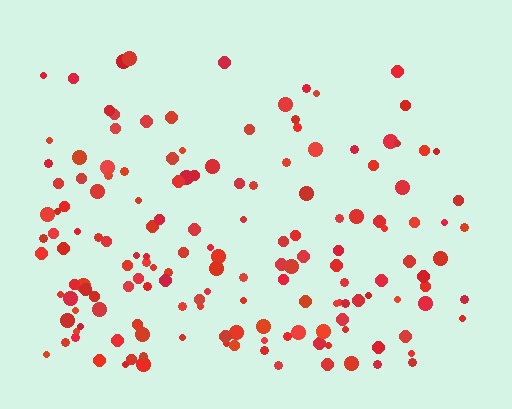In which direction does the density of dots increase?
From top to bottom, with the bottom side densest.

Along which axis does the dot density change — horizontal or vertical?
Vertical.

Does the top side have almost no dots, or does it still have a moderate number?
Still a moderate number, just noticeably fewer than the bottom.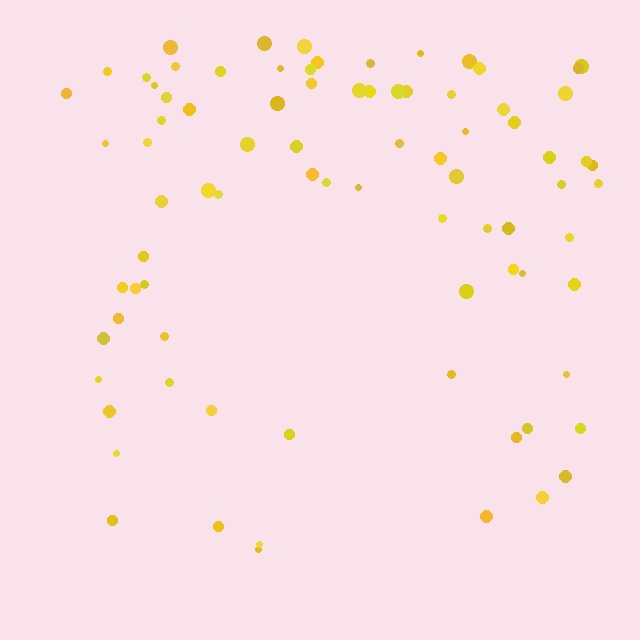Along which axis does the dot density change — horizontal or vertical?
Vertical.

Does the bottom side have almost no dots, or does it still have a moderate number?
Still a moderate number, just noticeably fewer than the top.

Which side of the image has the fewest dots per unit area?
The bottom.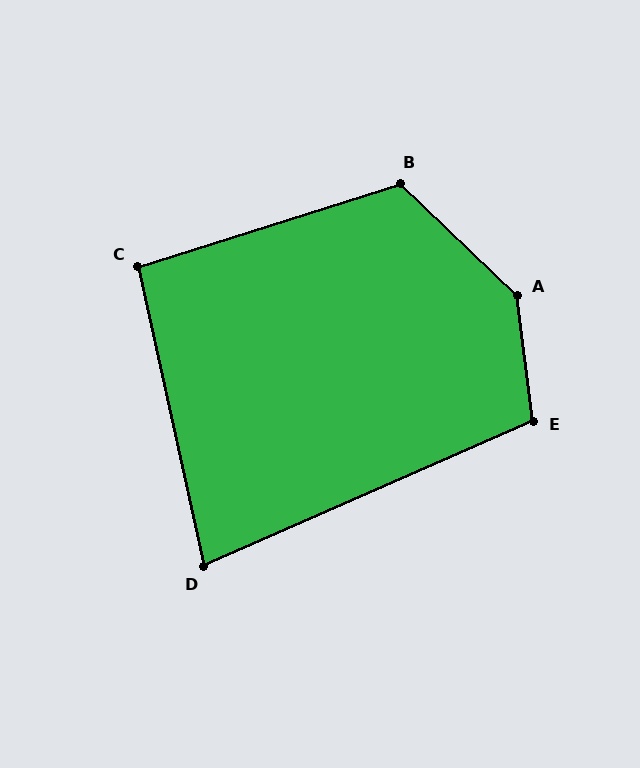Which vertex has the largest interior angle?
A, at approximately 141 degrees.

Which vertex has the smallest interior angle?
D, at approximately 79 degrees.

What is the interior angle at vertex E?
Approximately 107 degrees (obtuse).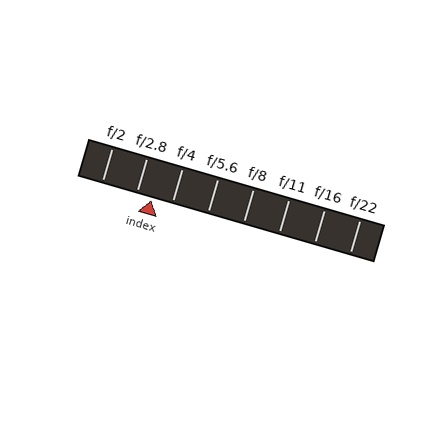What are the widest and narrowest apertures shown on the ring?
The widest aperture shown is f/2 and the narrowest is f/22.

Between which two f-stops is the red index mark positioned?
The index mark is between f/2.8 and f/4.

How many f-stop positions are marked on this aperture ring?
There are 8 f-stop positions marked.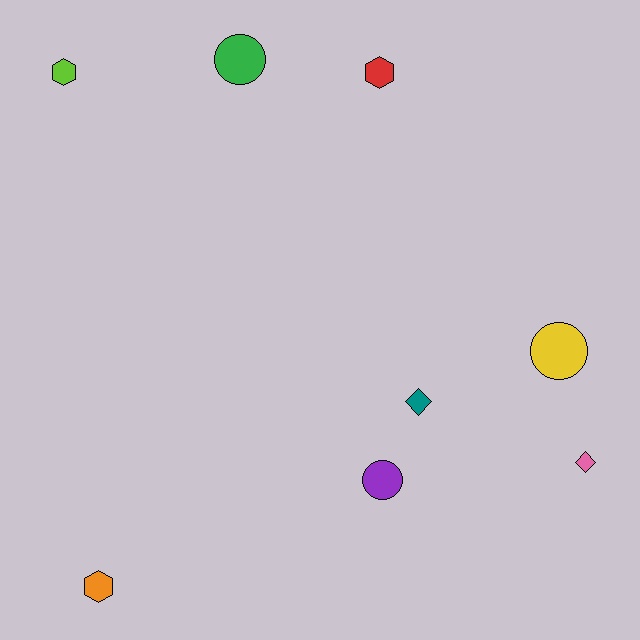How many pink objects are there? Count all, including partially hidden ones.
There is 1 pink object.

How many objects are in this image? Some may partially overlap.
There are 8 objects.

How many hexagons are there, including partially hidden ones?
There are 3 hexagons.